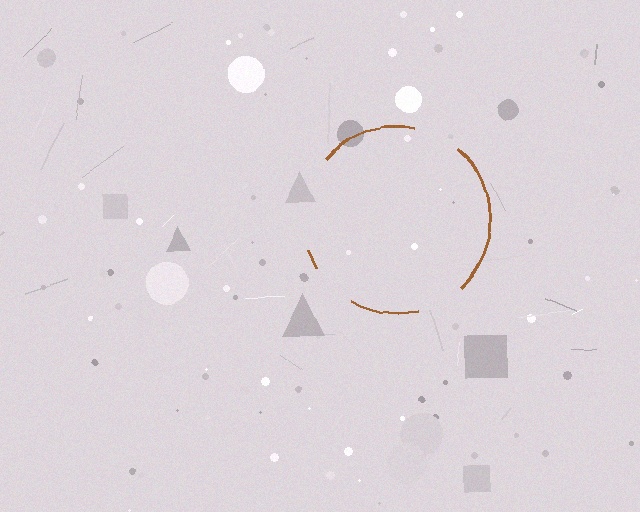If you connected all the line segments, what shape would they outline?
They would outline a circle.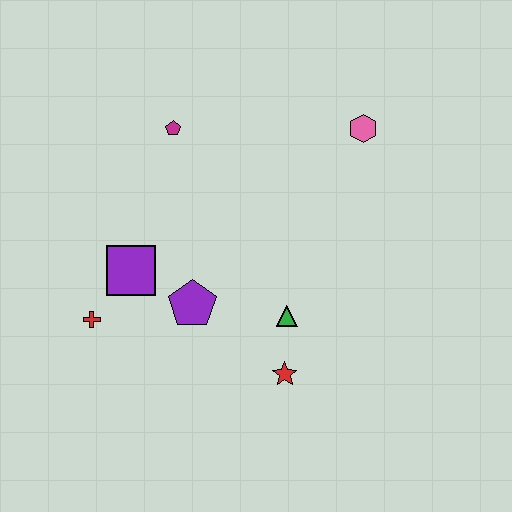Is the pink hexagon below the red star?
No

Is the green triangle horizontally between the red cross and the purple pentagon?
No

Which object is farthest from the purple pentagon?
The pink hexagon is farthest from the purple pentagon.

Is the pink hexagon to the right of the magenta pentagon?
Yes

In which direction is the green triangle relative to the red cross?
The green triangle is to the right of the red cross.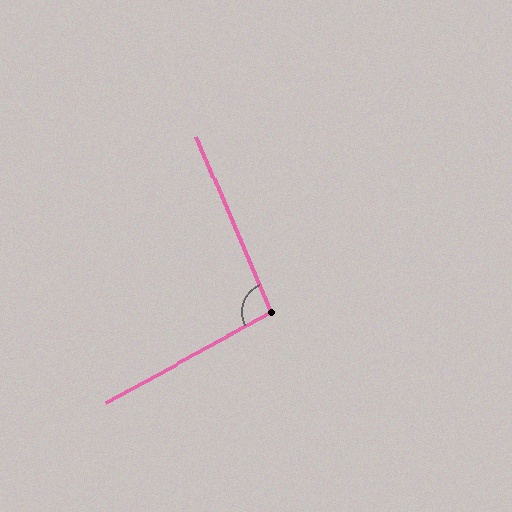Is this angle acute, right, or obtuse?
It is obtuse.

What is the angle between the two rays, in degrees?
Approximately 96 degrees.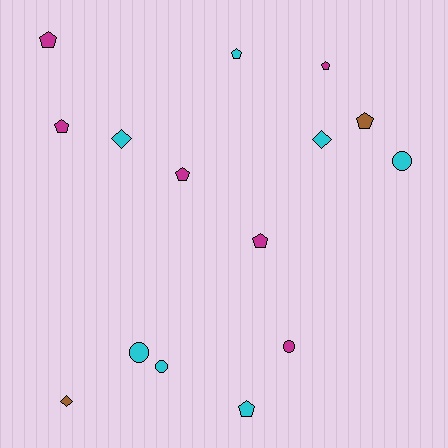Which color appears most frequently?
Cyan, with 7 objects.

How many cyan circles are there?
There are 3 cyan circles.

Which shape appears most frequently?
Pentagon, with 8 objects.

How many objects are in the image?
There are 15 objects.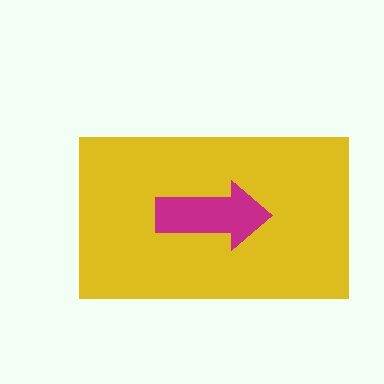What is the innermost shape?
The magenta arrow.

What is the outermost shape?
The yellow rectangle.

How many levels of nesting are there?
2.